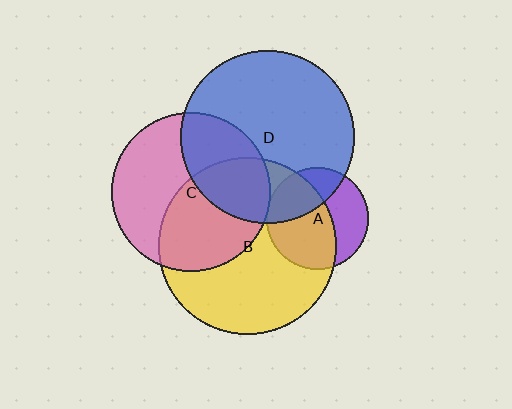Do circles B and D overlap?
Yes.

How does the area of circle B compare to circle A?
Approximately 3.0 times.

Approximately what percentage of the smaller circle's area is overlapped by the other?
Approximately 25%.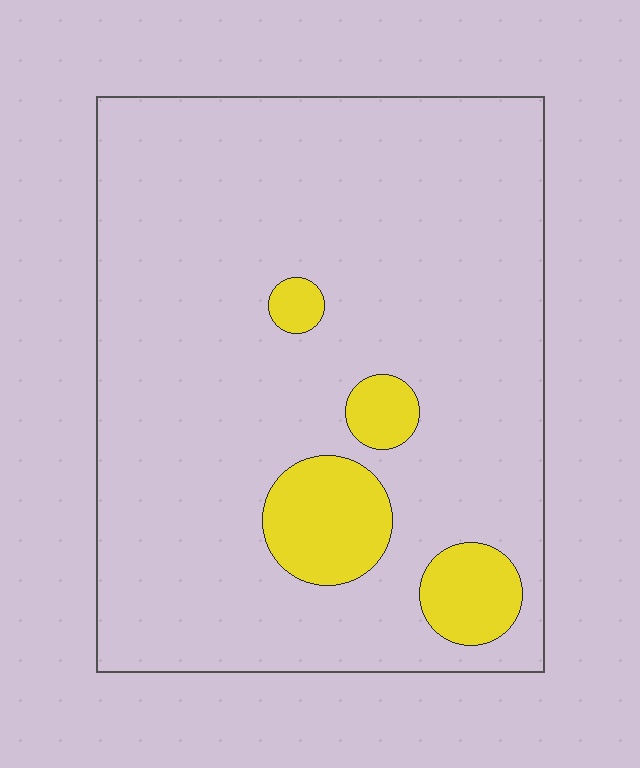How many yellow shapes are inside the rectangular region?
4.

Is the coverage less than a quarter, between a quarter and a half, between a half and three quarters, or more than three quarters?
Less than a quarter.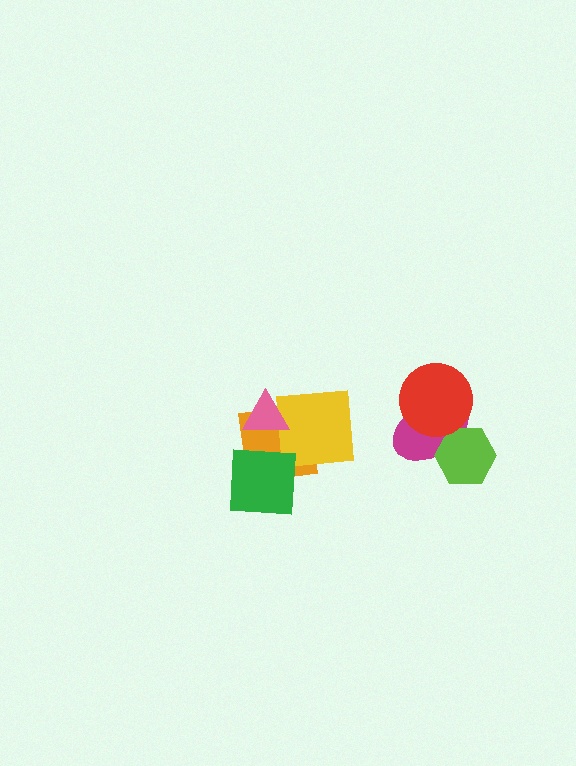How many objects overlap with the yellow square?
2 objects overlap with the yellow square.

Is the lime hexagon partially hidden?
No, no other shape covers it.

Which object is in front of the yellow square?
The pink triangle is in front of the yellow square.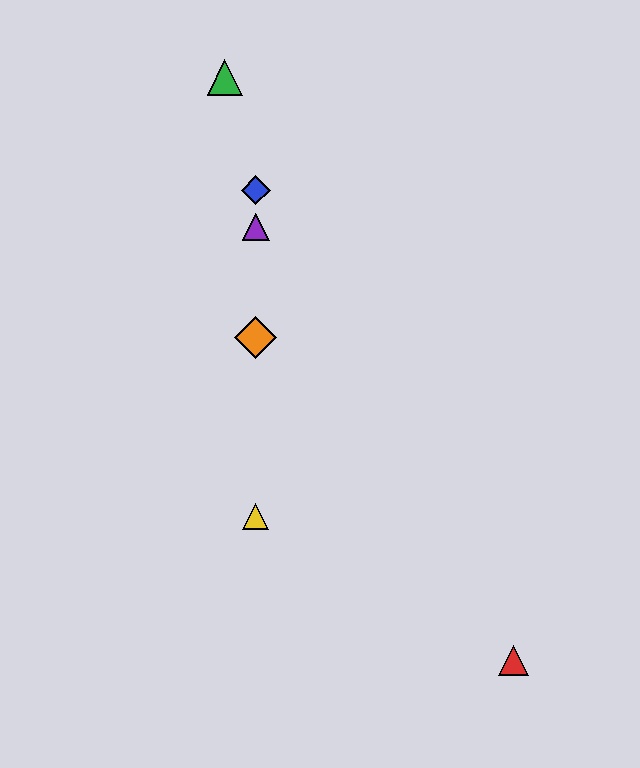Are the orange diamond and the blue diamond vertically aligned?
Yes, both are at x≈256.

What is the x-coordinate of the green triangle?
The green triangle is at x≈225.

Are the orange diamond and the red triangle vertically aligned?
No, the orange diamond is at x≈256 and the red triangle is at x≈514.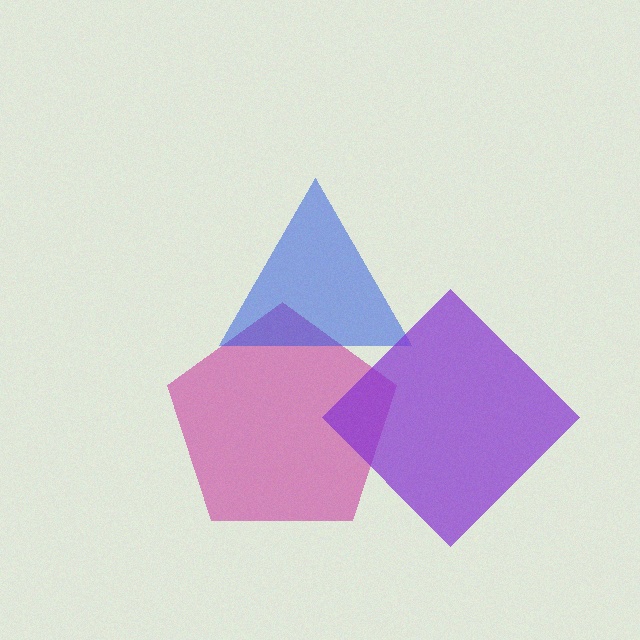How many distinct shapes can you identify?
There are 3 distinct shapes: a magenta pentagon, a blue triangle, a purple diamond.